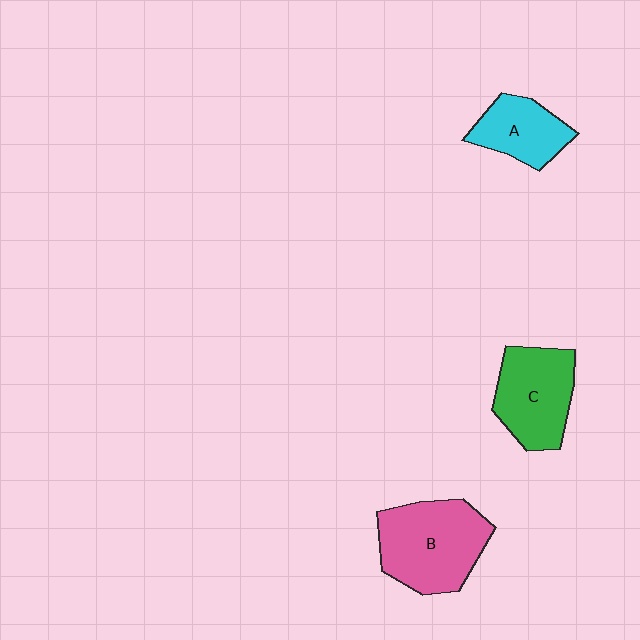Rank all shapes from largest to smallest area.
From largest to smallest: B (pink), C (green), A (cyan).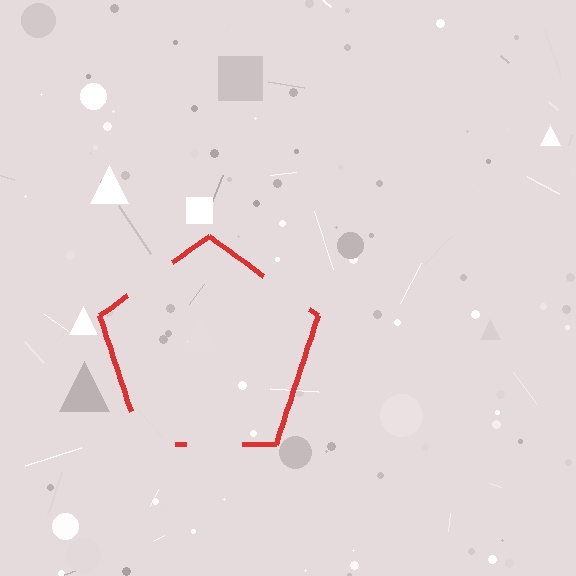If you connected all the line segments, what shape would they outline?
They would outline a pentagon.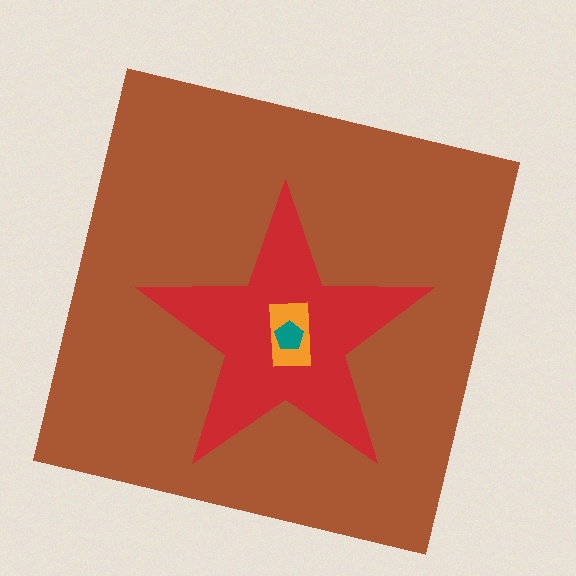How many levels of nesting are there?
4.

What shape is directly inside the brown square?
The red star.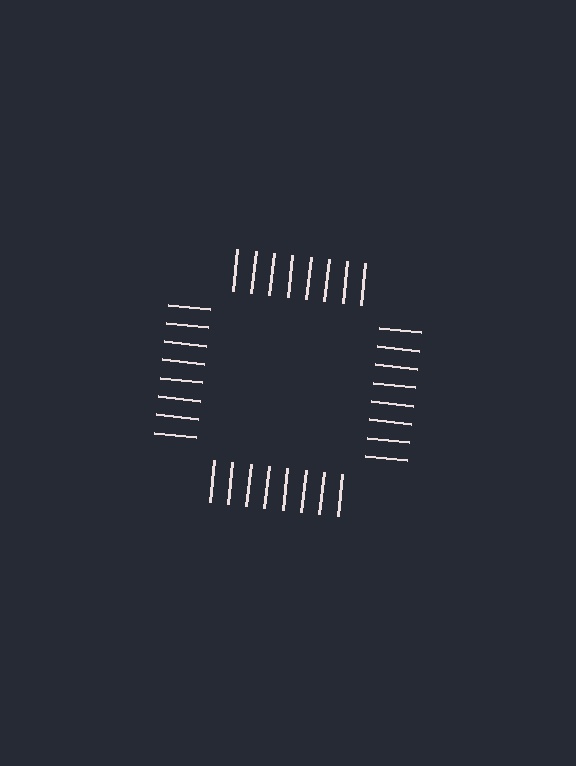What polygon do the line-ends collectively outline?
An illusory square — the line segments terminate on its edges but no continuous stroke is drawn.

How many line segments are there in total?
32 — 8 along each of the 4 edges.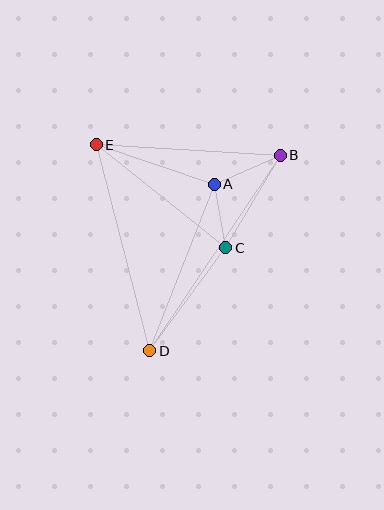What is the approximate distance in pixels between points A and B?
The distance between A and B is approximately 72 pixels.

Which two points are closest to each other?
Points A and C are closest to each other.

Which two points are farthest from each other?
Points B and D are farthest from each other.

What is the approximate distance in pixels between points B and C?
The distance between B and C is approximately 107 pixels.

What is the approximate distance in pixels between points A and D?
The distance between A and D is approximately 178 pixels.